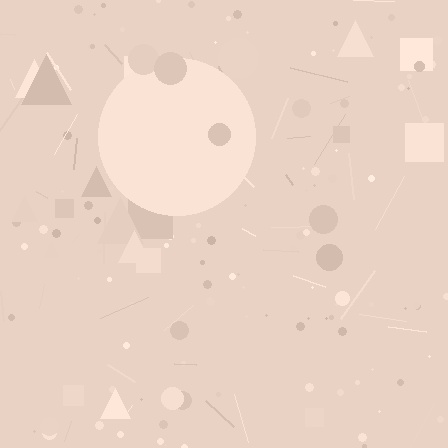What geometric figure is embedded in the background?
A circle is embedded in the background.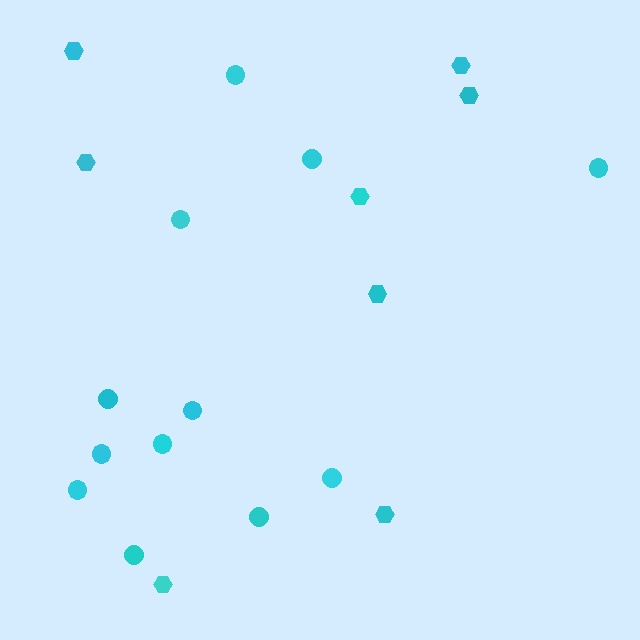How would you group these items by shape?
There are 2 groups: one group of hexagons (8) and one group of circles (12).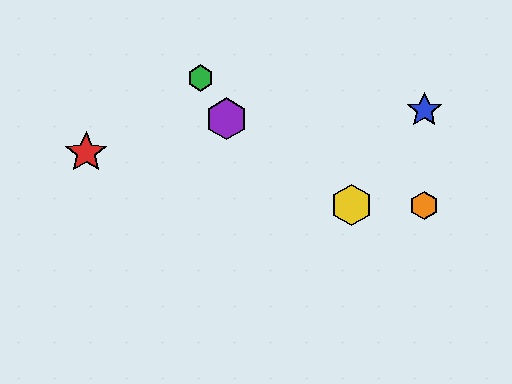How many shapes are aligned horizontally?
2 shapes (the yellow hexagon, the orange hexagon) are aligned horizontally.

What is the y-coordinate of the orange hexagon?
The orange hexagon is at y≈205.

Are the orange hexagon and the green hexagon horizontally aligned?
No, the orange hexagon is at y≈205 and the green hexagon is at y≈78.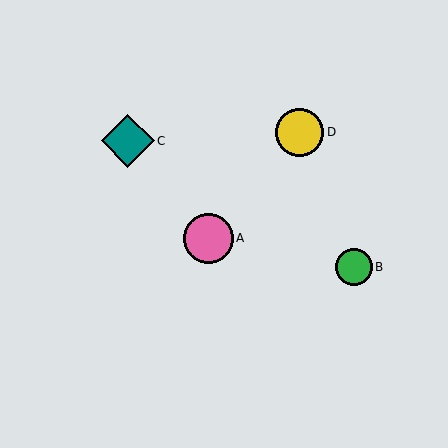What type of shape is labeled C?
Shape C is a teal diamond.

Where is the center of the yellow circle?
The center of the yellow circle is at (300, 132).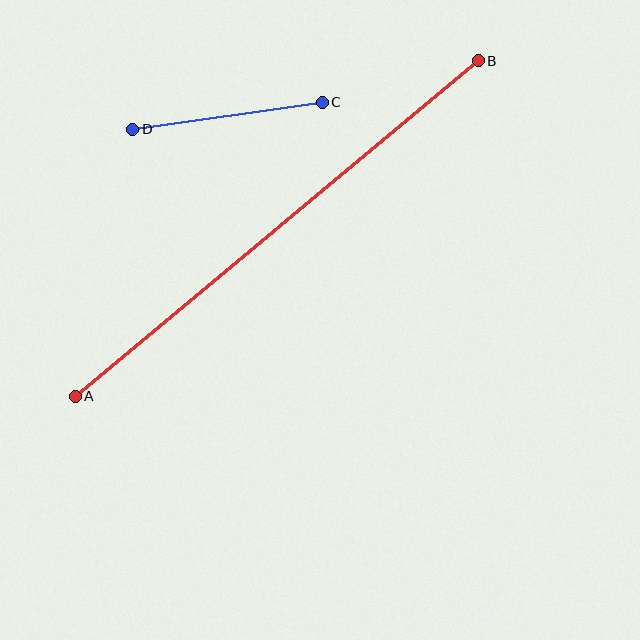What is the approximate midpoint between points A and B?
The midpoint is at approximately (277, 228) pixels.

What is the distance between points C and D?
The distance is approximately 192 pixels.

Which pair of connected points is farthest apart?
Points A and B are farthest apart.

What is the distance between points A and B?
The distance is approximately 524 pixels.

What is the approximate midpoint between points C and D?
The midpoint is at approximately (227, 116) pixels.